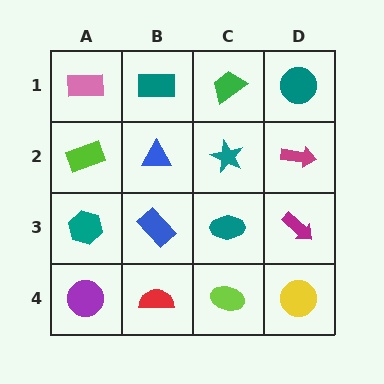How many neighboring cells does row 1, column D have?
2.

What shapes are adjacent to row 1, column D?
A magenta arrow (row 2, column D), a green trapezoid (row 1, column C).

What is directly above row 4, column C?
A teal ellipse.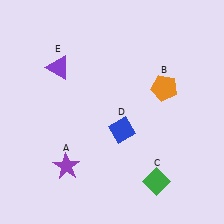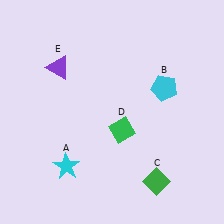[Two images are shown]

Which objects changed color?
A changed from purple to cyan. B changed from orange to cyan. D changed from blue to green.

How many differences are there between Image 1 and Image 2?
There are 3 differences between the two images.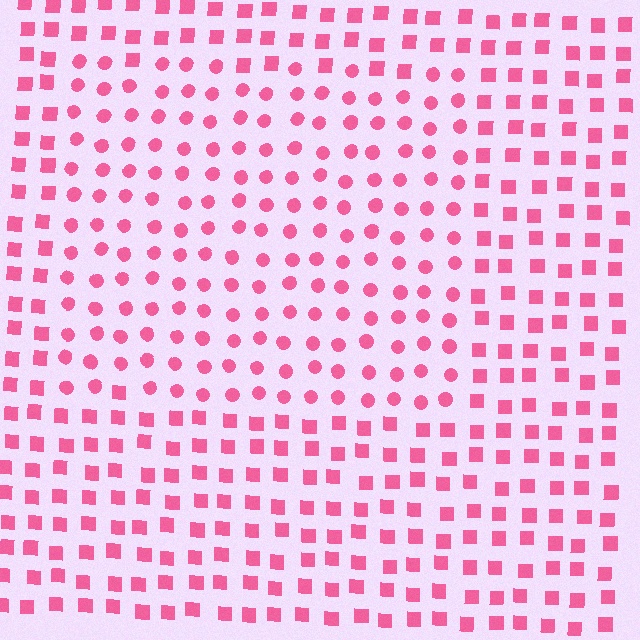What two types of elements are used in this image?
The image uses circles inside the rectangle region and squares outside it.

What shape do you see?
I see a rectangle.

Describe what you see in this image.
The image is filled with small pink elements arranged in a uniform grid. A rectangle-shaped region contains circles, while the surrounding area contains squares. The boundary is defined purely by the change in element shape.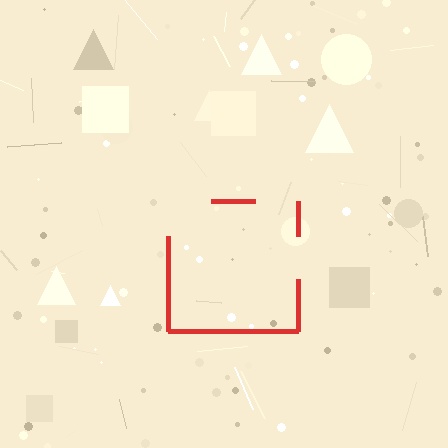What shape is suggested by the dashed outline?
The dashed outline suggests a square.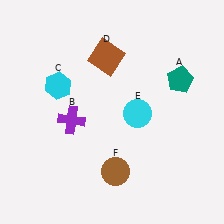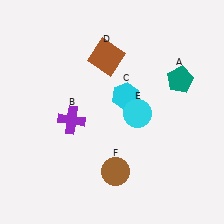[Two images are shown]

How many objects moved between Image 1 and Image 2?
1 object moved between the two images.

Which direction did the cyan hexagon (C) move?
The cyan hexagon (C) moved right.